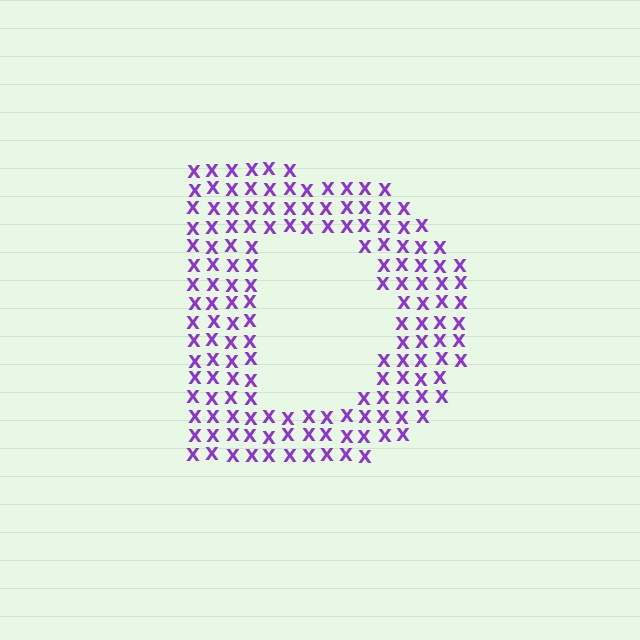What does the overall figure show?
The overall figure shows the letter D.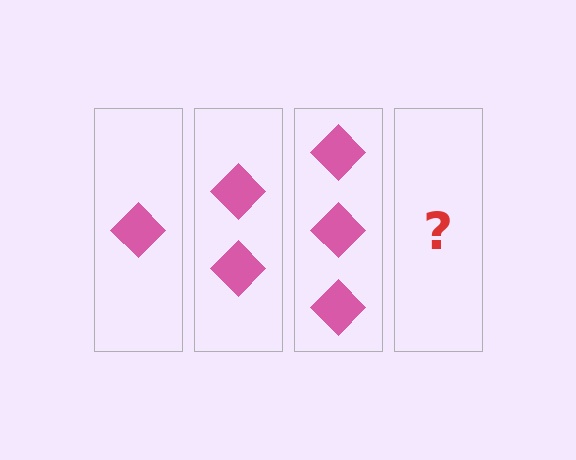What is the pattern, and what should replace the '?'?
The pattern is that each step adds one more diamond. The '?' should be 4 diamonds.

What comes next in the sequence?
The next element should be 4 diamonds.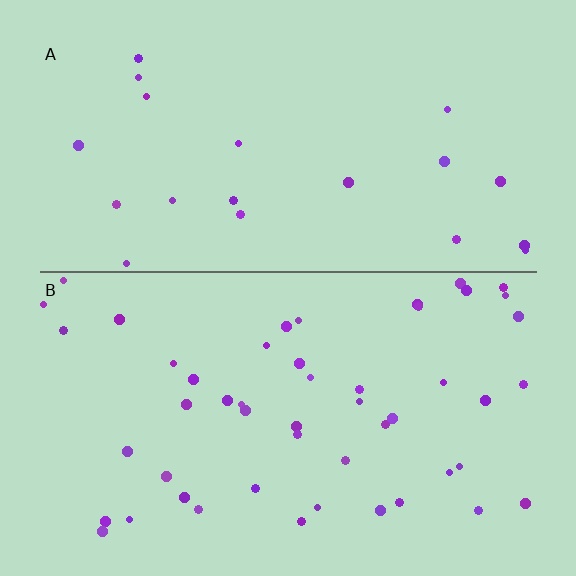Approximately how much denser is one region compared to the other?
Approximately 2.5× — region B over region A.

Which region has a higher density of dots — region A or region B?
B (the bottom).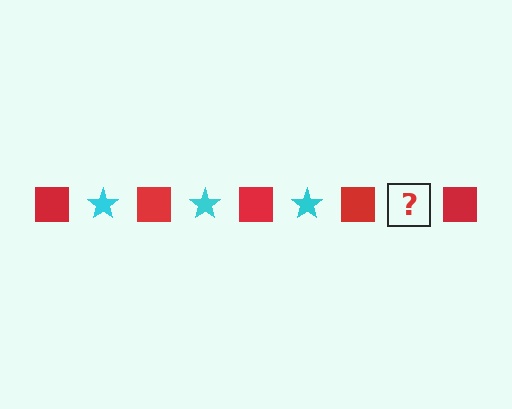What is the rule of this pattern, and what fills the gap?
The rule is that the pattern alternates between red square and cyan star. The gap should be filled with a cyan star.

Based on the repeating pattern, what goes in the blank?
The blank should be a cyan star.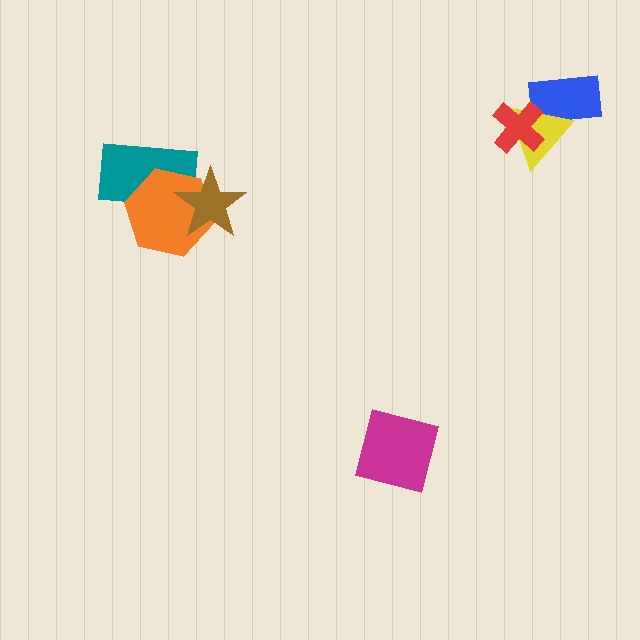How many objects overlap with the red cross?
2 objects overlap with the red cross.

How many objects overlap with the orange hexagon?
2 objects overlap with the orange hexagon.